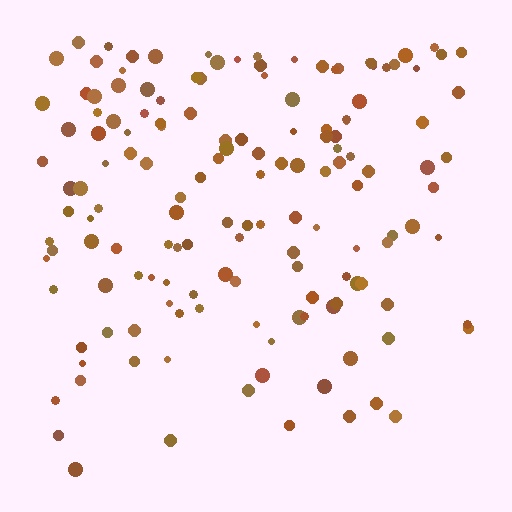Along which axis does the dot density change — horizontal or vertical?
Vertical.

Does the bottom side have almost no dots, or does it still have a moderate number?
Still a moderate number, just noticeably fewer than the top.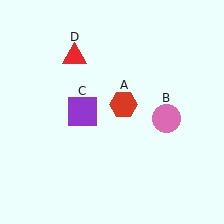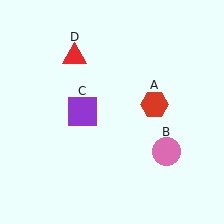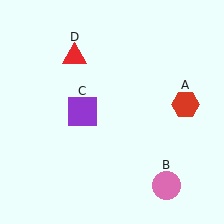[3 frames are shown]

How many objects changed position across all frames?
2 objects changed position: red hexagon (object A), pink circle (object B).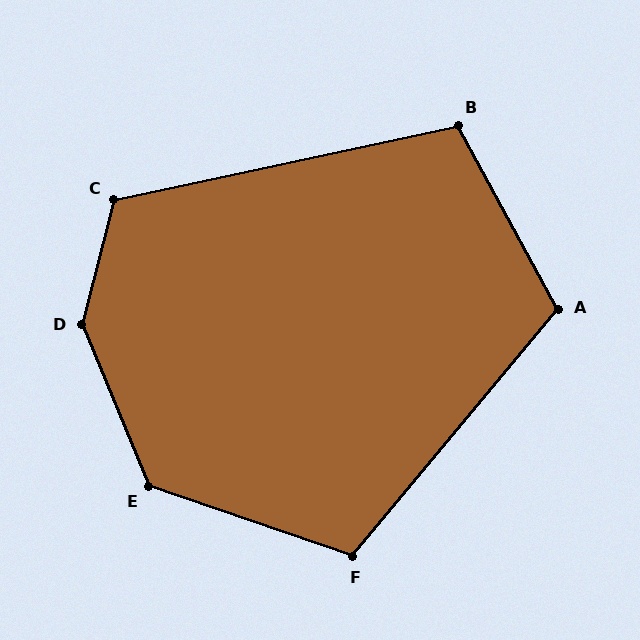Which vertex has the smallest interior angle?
B, at approximately 106 degrees.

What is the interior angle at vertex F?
Approximately 111 degrees (obtuse).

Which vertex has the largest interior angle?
D, at approximately 143 degrees.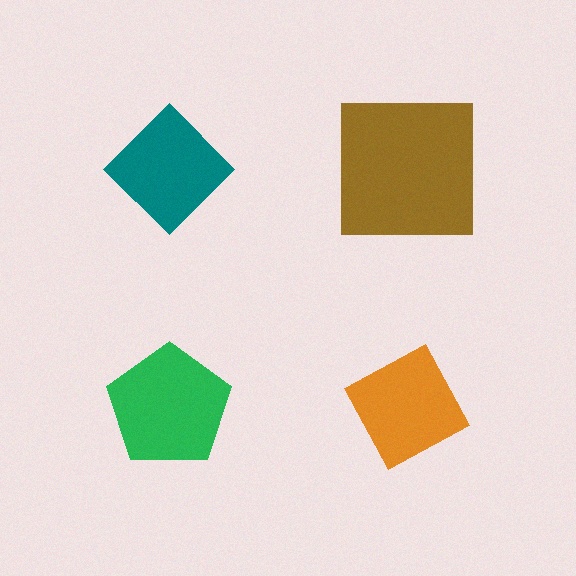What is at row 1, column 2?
A brown square.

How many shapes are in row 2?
2 shapes.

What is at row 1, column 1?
A teal diamond.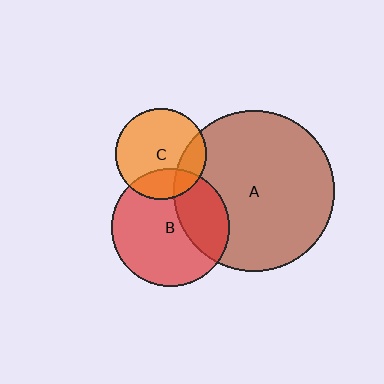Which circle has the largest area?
Circle A (brown).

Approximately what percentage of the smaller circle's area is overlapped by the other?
Approximately 20%.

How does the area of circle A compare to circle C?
Approximately 3.1 times.